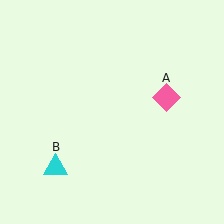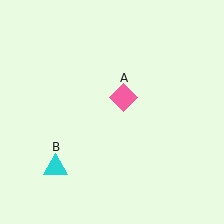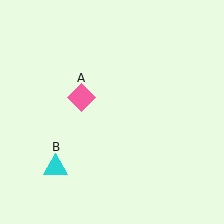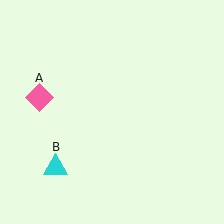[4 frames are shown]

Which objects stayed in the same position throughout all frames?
Cyan triangle (object B) remained stationary.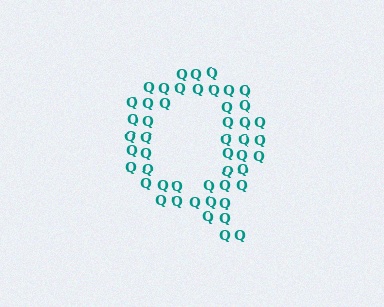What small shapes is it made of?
It is made of small letter Q's.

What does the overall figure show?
The overall figure shows the letter Q.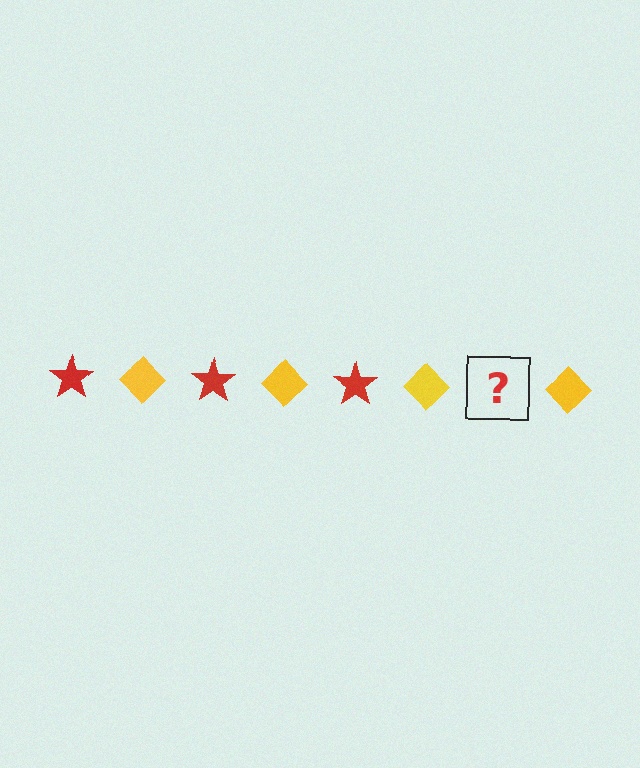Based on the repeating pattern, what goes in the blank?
The blank should be a red star.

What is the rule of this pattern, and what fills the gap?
The rule is that the pattern alternates between red star and yellow diamond. The gap should be filled with a red star.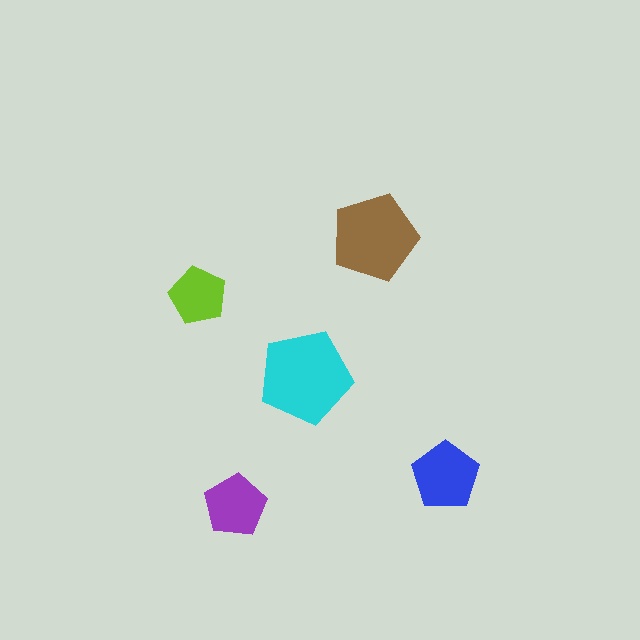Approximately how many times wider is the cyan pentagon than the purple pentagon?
About 1.5 times wider.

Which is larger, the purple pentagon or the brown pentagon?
The brown one.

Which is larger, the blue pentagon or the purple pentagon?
The blue one.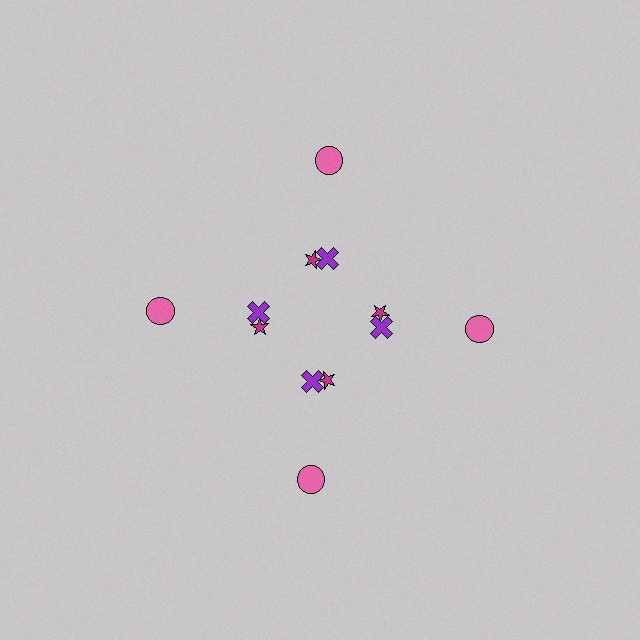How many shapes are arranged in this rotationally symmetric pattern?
There are 12 shapes, arranged in 4 groups of 3.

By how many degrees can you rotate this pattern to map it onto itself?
The pattern maps onto itself every 90 degrees of rotation.